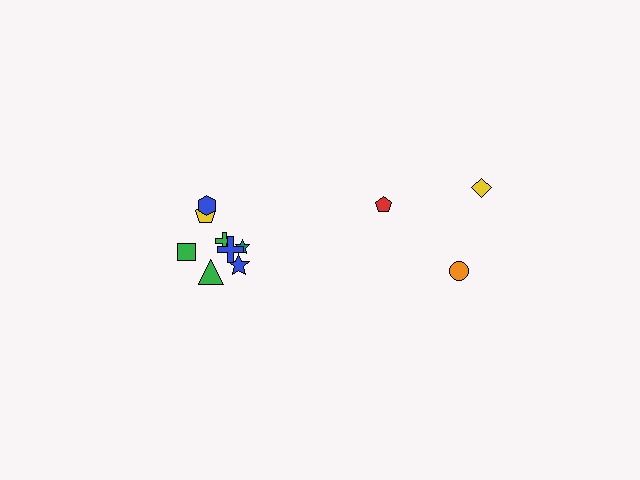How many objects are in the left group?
There are 8 objects.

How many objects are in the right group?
There are 3 objects.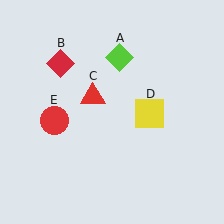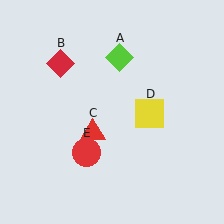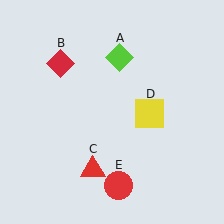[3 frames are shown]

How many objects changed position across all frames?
2 objects changed position: red triangle (object C), red circle (object E).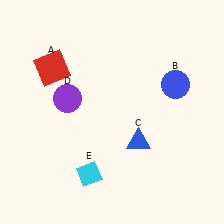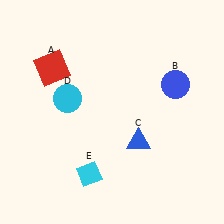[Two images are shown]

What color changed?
The circle (D) changed from purple in Image 1 to cyan in Image 2.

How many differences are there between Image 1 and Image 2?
There is 1 difference between the two images.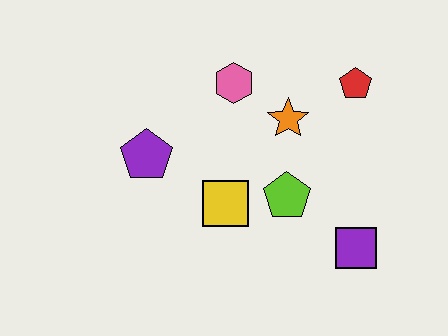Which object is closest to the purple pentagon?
The yellow square is closest to the purple pentagon.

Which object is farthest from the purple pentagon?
The purple square is farthest from the purple pentagon.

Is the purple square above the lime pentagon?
No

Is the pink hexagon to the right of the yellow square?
Yes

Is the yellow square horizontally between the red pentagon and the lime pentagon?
No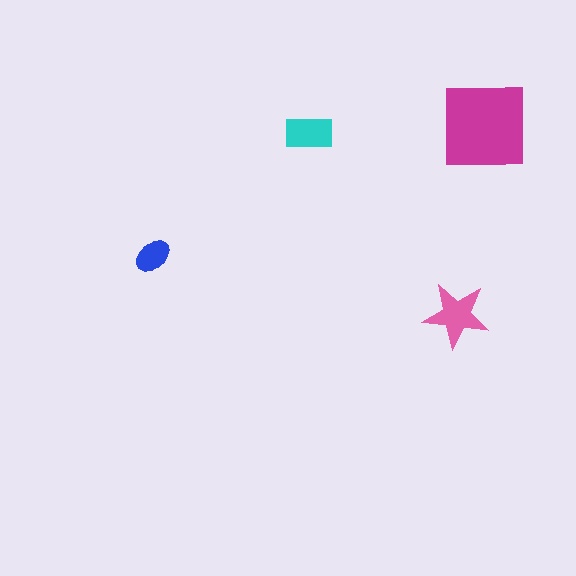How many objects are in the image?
There are 4 objects in the image.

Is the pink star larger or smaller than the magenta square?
Smaller.